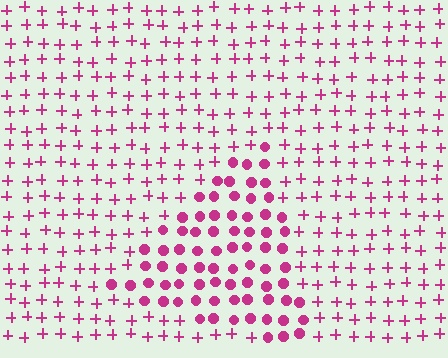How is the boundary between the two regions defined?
The boundary is defined by a change in element shape: circles inside vs. plus signs outside. All elements share the same color and spacing.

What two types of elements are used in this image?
The image uses circles inside the triangle region and plus signs outside it.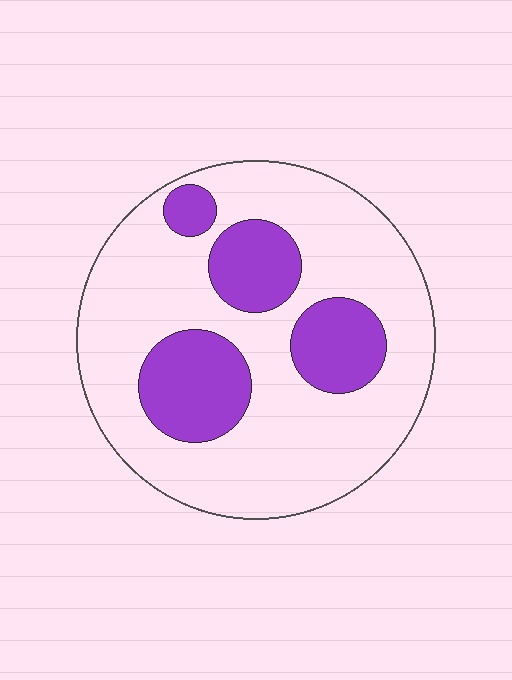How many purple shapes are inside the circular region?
4.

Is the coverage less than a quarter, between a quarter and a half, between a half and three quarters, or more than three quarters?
Between a quarter and a half.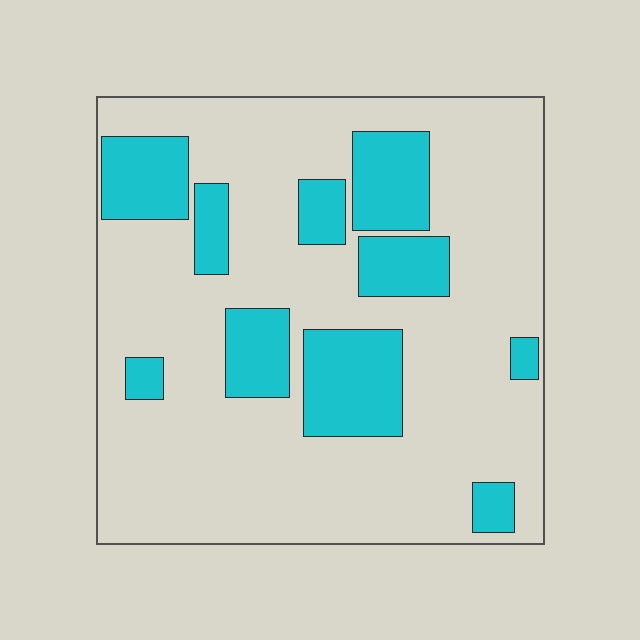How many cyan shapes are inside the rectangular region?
10.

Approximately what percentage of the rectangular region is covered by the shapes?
Approximately 25%.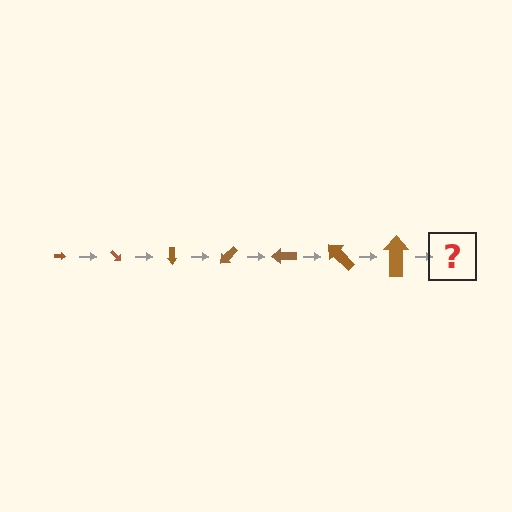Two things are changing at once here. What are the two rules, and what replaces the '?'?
The two rules are that the arrow grows larger each step and it rotates 45 degrees each step. The '?' should be an arrow, larger than the previous one and rotated 315 degrees from the start.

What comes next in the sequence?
The next element should be an arrow, larger than the previous one and rotated 315 degrees from the start.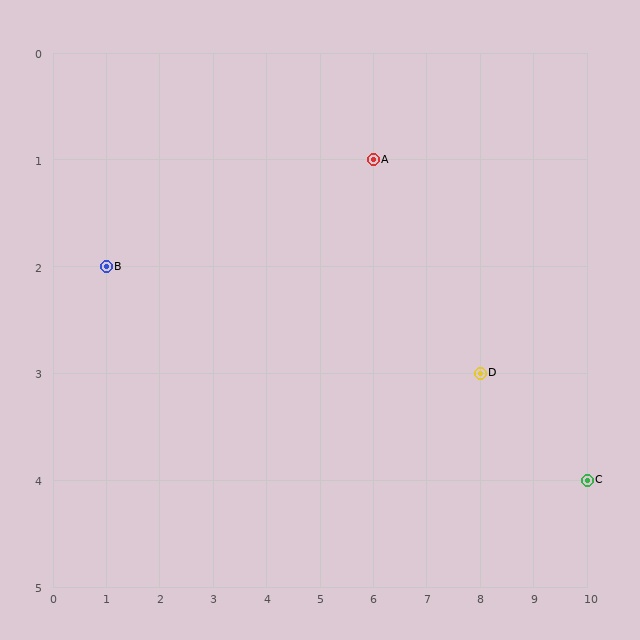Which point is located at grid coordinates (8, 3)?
Point D is at (8, 3).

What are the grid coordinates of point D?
Point D is at grid coordinates (8, 3).